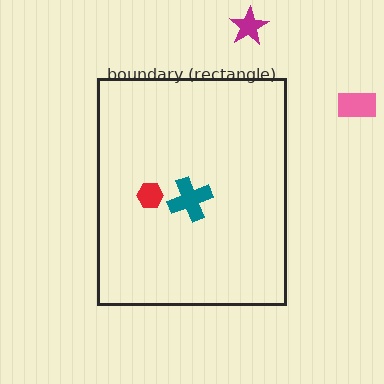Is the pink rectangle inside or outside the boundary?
Outside.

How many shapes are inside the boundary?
2 inside, 2 outside.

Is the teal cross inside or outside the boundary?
Inside.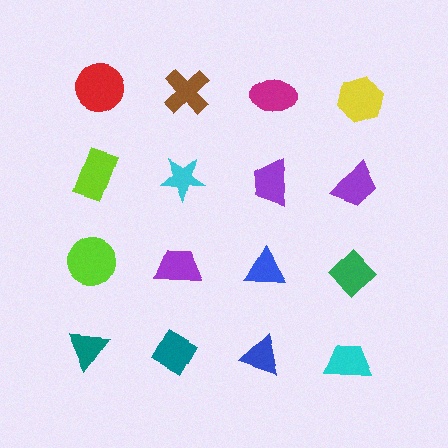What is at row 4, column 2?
A teal diamond.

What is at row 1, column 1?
A red circle.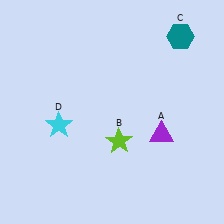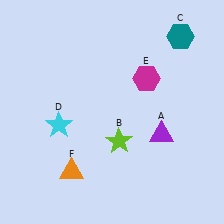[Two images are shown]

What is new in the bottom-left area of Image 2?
An orange triangle (F) was added in the bottom-left area of Image 2.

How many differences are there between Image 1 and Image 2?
There are 2 differences between the two images.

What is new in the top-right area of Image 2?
A magenta hexagon (E) was added in the top-right area of Image 2.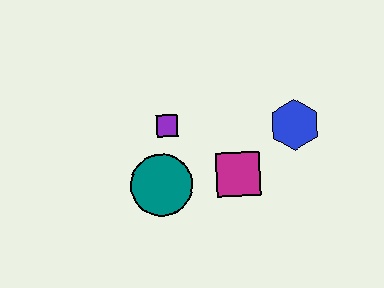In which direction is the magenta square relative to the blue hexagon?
The magenta square is to the left of the blue hexagon.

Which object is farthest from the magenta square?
The purple square is farthest from the magenta square.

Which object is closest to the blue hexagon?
The magenta square is closest to the blue hexagon.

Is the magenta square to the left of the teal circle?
No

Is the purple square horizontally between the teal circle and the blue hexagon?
Yes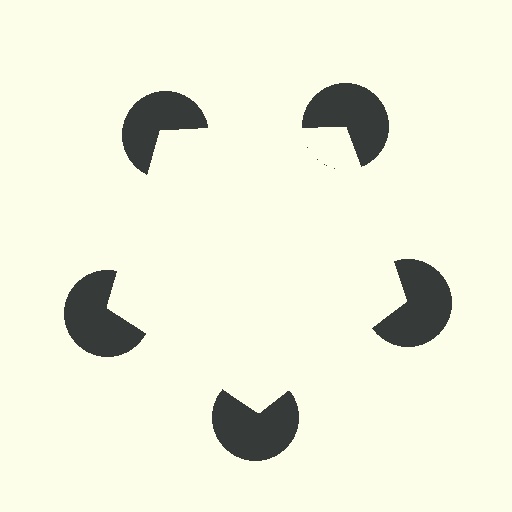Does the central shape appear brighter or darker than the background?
It typically appears slightly brighter than the background, even though no actual brightness change is drawn.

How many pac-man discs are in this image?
There are 5 — one at each vertex of the illusory pentagon.